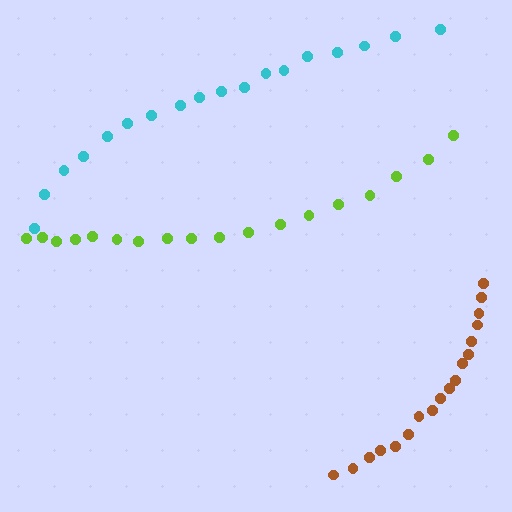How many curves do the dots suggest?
There are 3 distinct paths.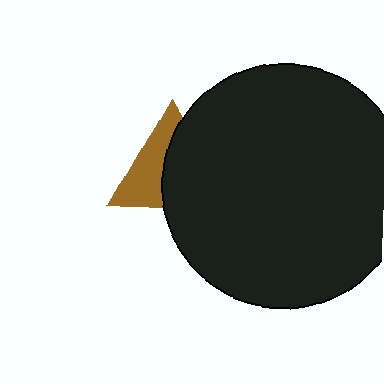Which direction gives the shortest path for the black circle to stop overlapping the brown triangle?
Moving right gives the shortest separation.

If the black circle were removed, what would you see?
You would see the complete brown triangle.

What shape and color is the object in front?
The object in front is a black circle.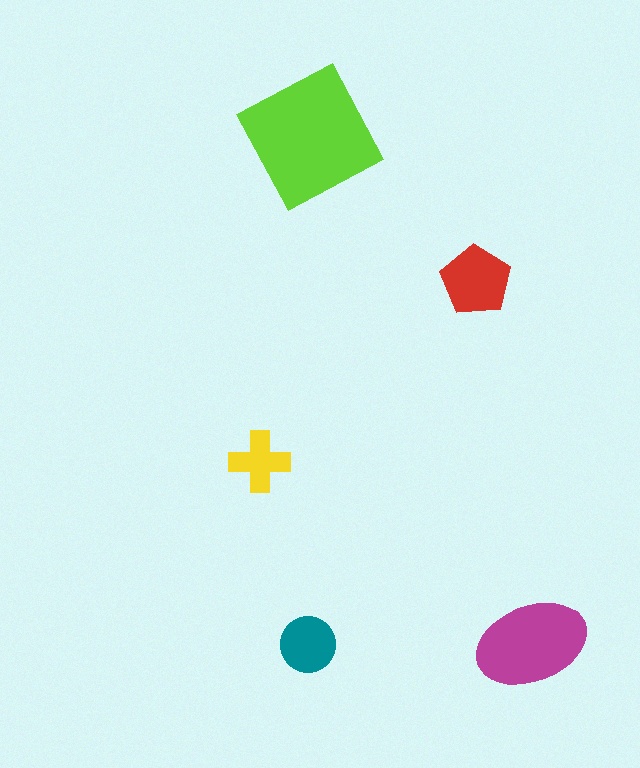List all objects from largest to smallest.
The lime square, the magenta ellipse, the red pentagon, the teal circle, the yellow cross.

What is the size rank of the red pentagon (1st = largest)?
3rd.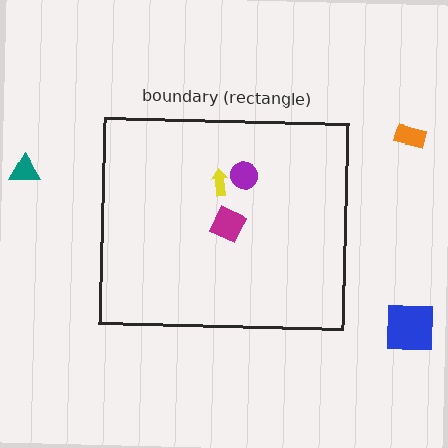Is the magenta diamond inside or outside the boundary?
Inside.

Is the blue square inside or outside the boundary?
Outside.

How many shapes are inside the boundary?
3 inside, 3 outside.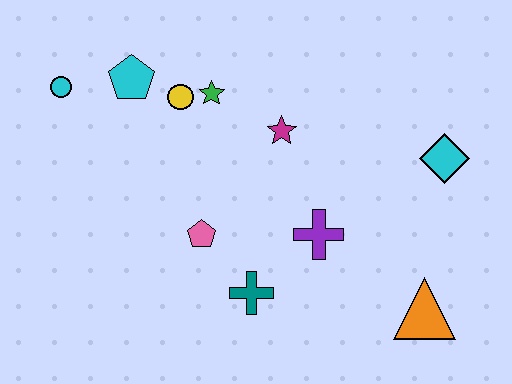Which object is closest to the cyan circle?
The cyan pentagon is closest to the cyan circle.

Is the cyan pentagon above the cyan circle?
Yes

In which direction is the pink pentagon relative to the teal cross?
The pink pentagon is above the teal cross.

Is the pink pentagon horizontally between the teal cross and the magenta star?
No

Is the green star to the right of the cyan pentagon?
Yes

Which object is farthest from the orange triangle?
The cyan circle is farthest from the orange triangle.